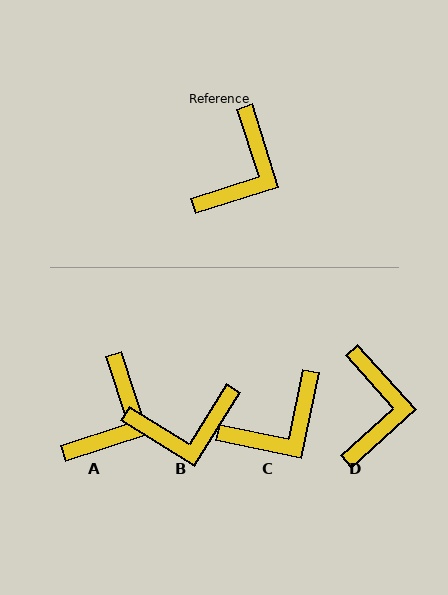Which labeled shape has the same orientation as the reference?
A.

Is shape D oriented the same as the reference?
No, it is off by about 24 degrees.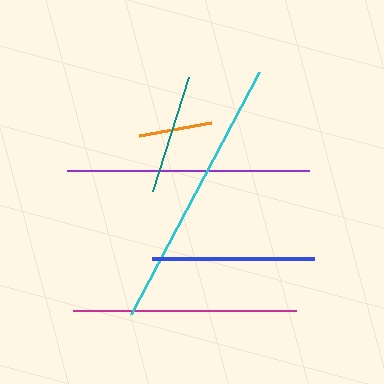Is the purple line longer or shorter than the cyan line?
The cyan line is longer than the purple line.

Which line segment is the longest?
The cyan line is the longest at approximately 274 pixels.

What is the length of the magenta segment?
The magenta segment is approximately 223 pixels long.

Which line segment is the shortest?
The orange line is the shortest at approximately 72 pixels.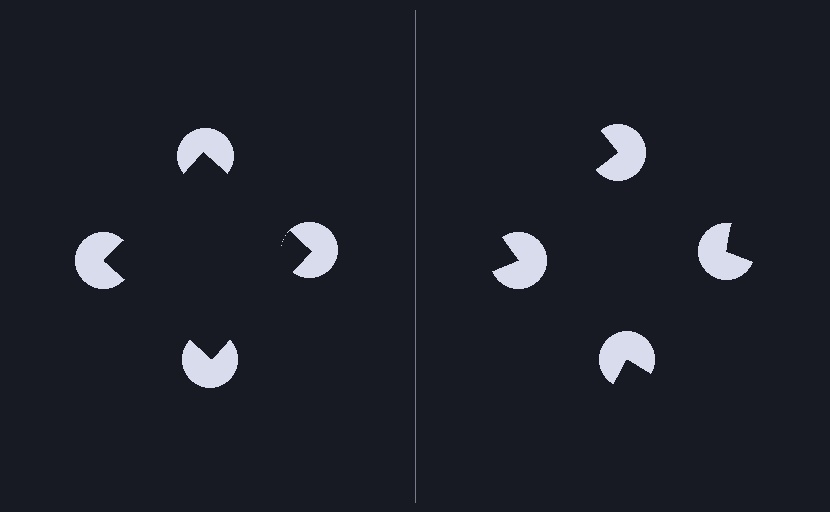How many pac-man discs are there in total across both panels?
8 — 4 on each side.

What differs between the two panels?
The pac-man discs are positioned identically on both sides; only the wedge orientations differ. On the left they align to a square; on the right they are misaligned.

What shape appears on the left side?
An illusory square.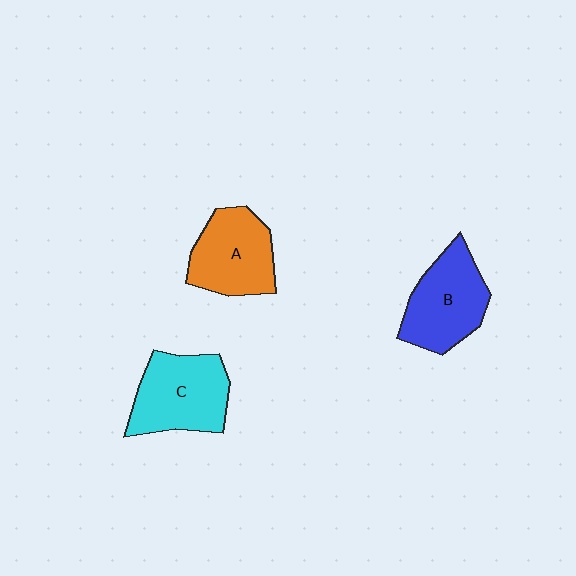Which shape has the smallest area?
Shape A (orange).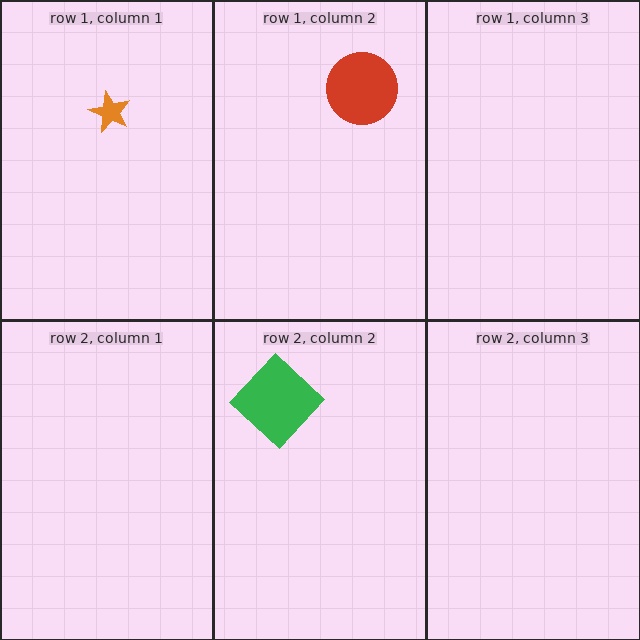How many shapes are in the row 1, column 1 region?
1.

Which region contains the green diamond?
The row 2, column 2 region.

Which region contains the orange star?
The row 1, column 1 region.